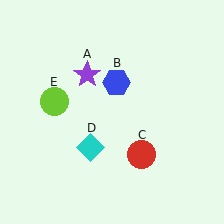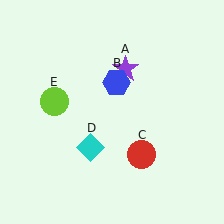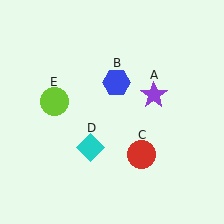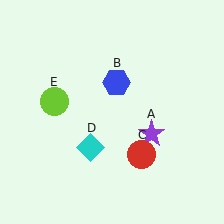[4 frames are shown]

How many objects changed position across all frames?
1 object changed position: purple star (object A).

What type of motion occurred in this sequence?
The purple star (object A) rotated clockwise around the center of the scene.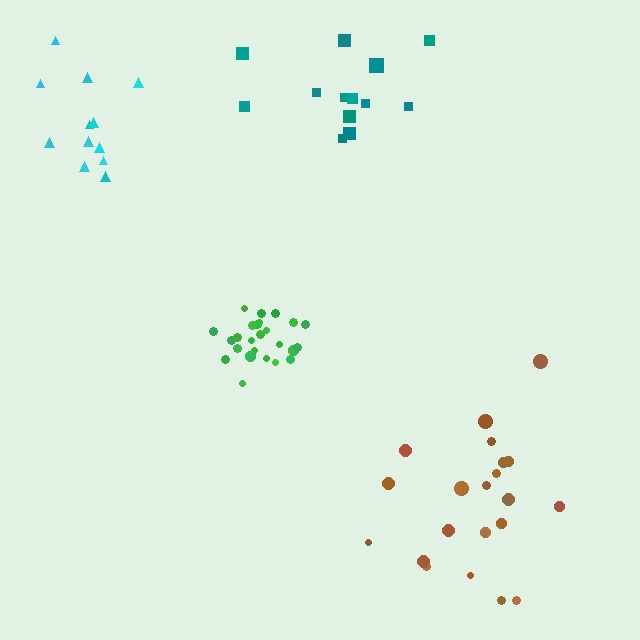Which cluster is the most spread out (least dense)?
Teal.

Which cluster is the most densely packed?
Green.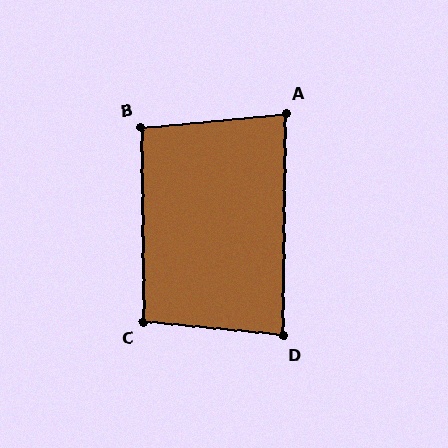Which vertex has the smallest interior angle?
A, at approximately 84 degrees.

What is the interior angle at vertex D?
Approximately 85 degrees (acute).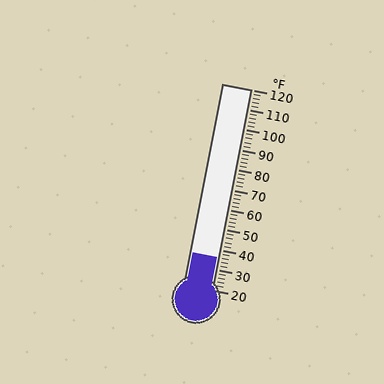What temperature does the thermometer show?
The thermometer shows approximately 36°F.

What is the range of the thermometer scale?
The thermometer scale ranges from 20°F to 120°F.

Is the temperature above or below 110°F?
The temperature is below 110°F.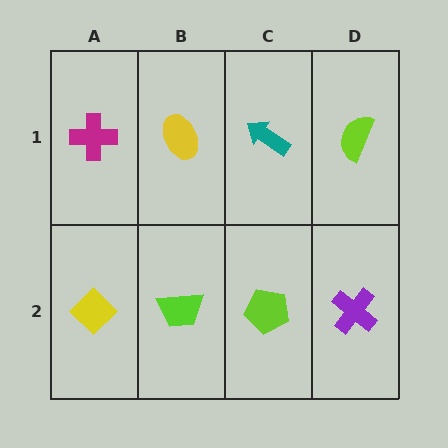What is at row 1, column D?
A lime semicircle.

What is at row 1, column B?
A yellow ellipse.